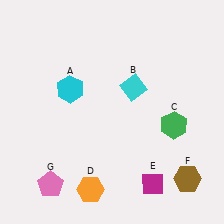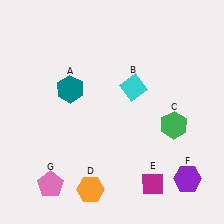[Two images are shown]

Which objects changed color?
A changed from cyan to teal. F changed from brown to purple.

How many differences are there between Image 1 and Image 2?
There are 2 differences between the two images.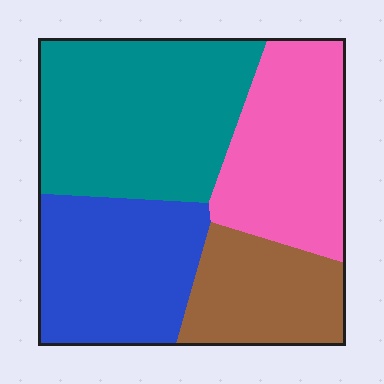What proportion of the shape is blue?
Blue covers around 25% of the shape.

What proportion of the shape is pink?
Pink covers about 25% of the shape.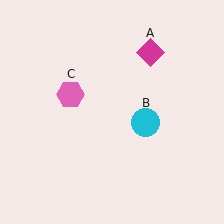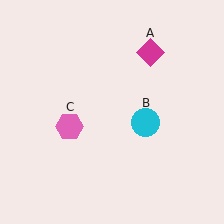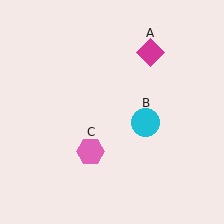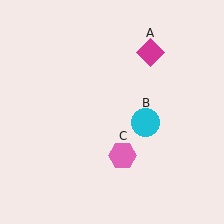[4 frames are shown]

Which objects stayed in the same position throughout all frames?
Magenta diamond (object A) and cyan circle (object B) remained stationary.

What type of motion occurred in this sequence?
The pink hexagon (object C) rotated counterclockwise around the center of the scene.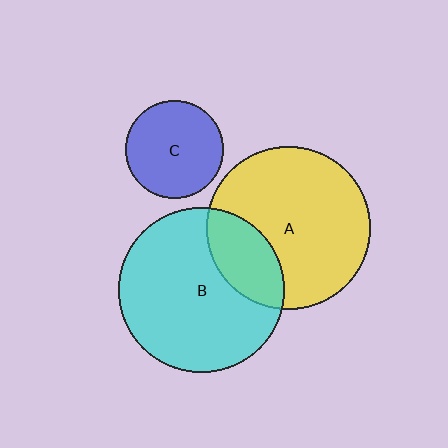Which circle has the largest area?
Circle B (cyan).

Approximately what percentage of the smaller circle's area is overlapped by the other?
Approximately 25%.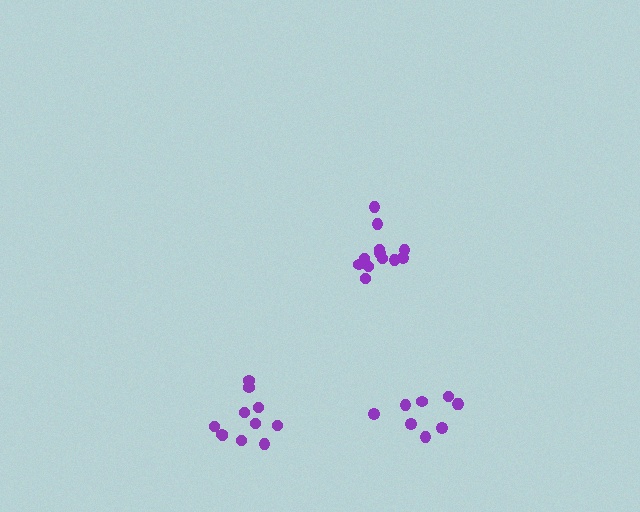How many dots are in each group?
Group 1: 9 dots, Group 2: 11 dots, Group 3: 12 dots (32 total).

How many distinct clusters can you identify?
There are 3 distinct clusters.